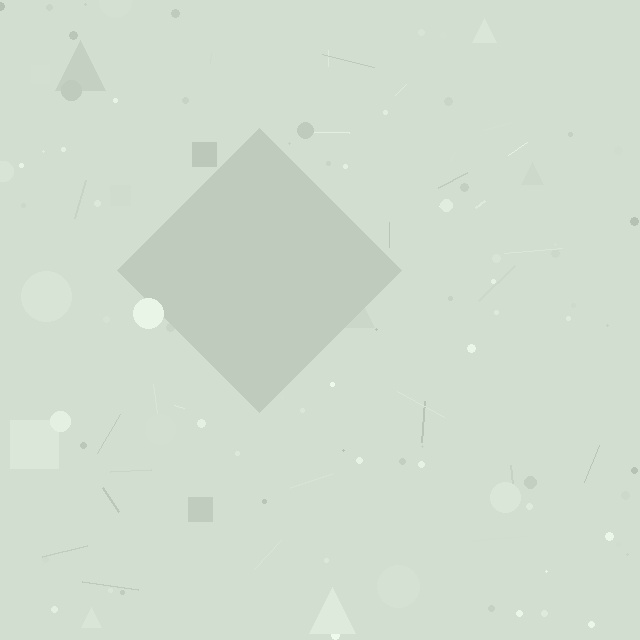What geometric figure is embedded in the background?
A diamond is embedded in the background.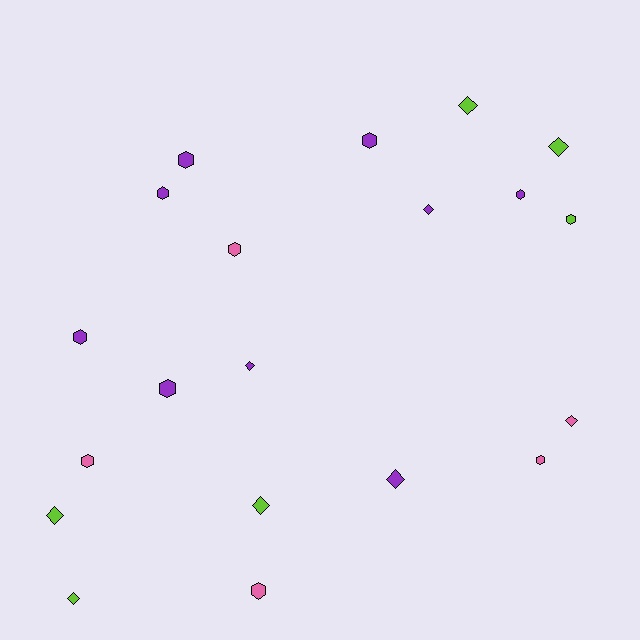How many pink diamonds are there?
There is 1 pink diamond.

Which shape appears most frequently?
Hexagon, with 11 objects.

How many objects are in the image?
There are 20 objects.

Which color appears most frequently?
Purple, with 9 objects.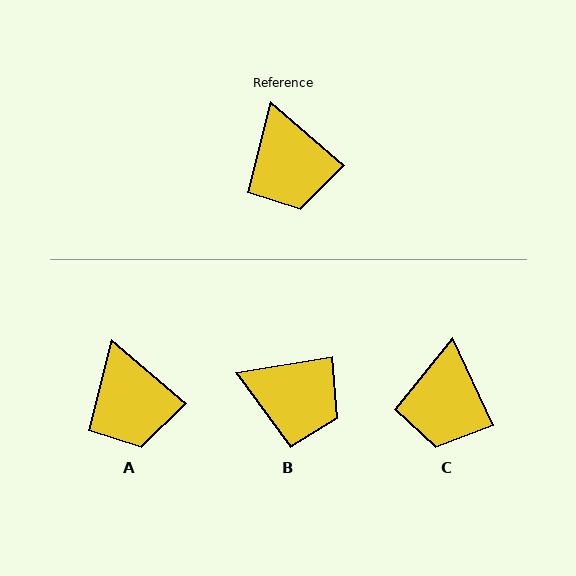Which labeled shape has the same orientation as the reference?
A.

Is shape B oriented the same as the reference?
No, it is off by about 50 degrees.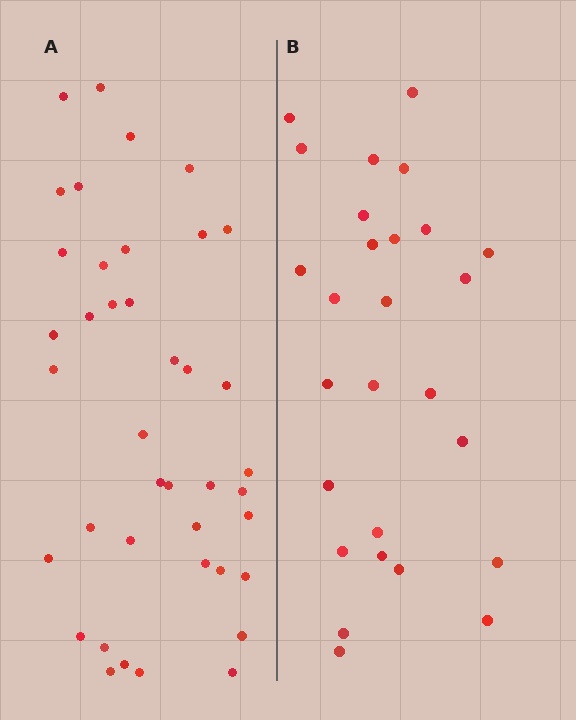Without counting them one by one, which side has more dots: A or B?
Region A (the left region) has more dots.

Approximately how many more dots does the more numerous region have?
Region A has approximately 15 more dots than region B.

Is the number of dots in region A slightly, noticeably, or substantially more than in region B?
Region A has substantially more. The ratio is roughly 1.5 to 1.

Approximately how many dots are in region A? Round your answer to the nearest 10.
About 40 dots.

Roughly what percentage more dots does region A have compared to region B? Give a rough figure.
About 50% more.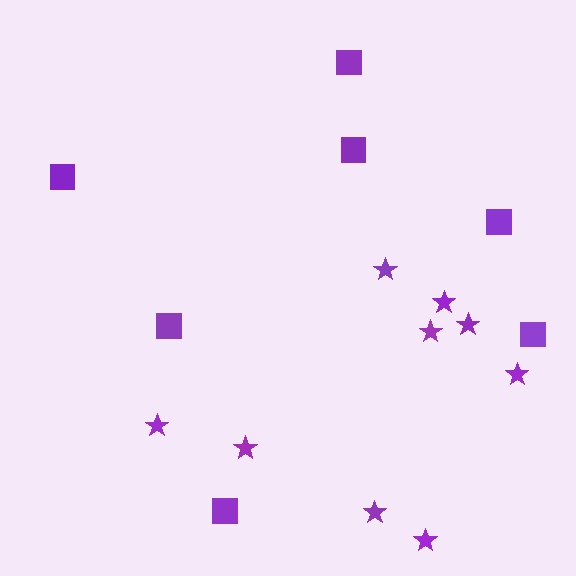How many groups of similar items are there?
There are 2 groups: one group of stars (9) and one group of squares (7).